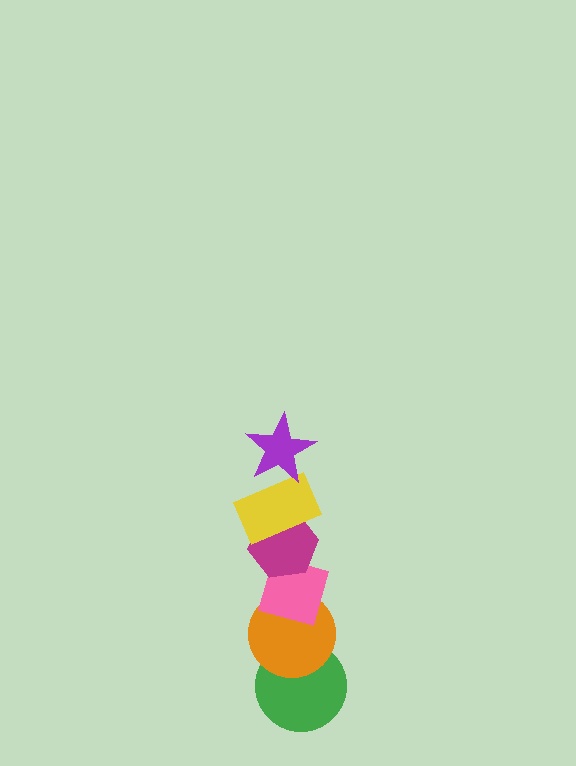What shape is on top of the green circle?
The orange circle is on top of the green circle.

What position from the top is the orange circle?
The orange circle is 5th from the top.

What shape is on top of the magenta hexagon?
The yellow rectangle is on top of the magenta hexagon.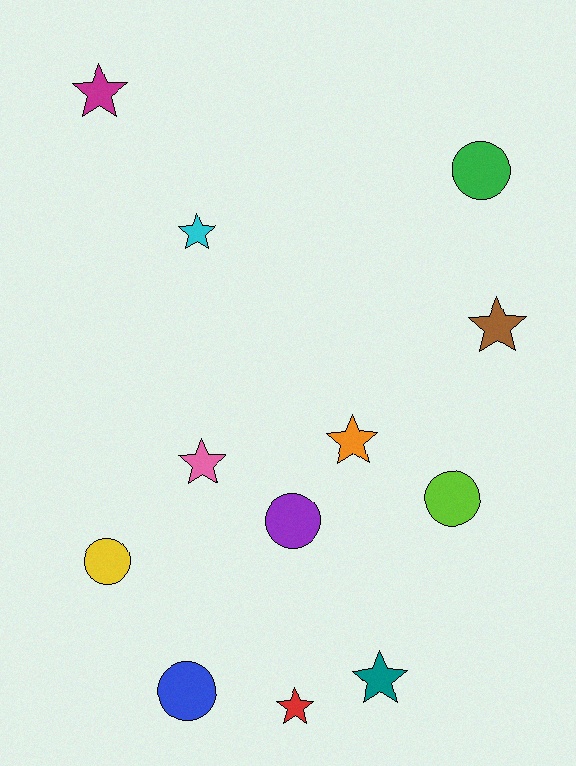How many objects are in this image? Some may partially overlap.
There are 12 objects.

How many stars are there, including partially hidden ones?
There are 7 stars.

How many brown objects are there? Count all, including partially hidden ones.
There is 1 brown object.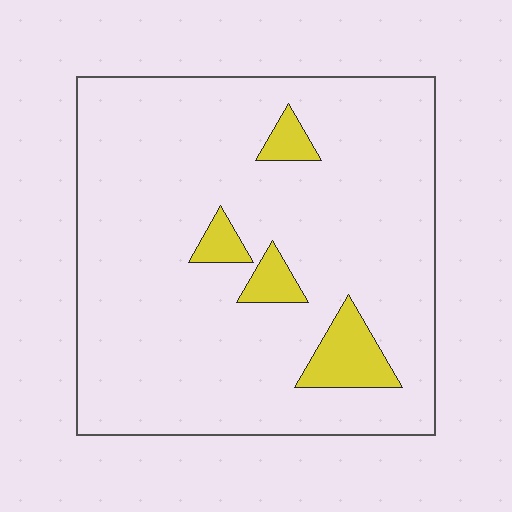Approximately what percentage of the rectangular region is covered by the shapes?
Approximately 10%.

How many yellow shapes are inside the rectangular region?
4.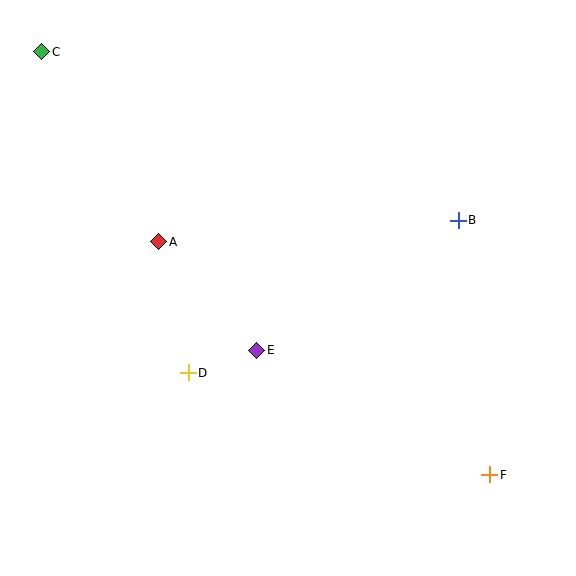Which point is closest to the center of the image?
Point E at (257, 350) is closest to the center.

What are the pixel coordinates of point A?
Point A is at (159, 242).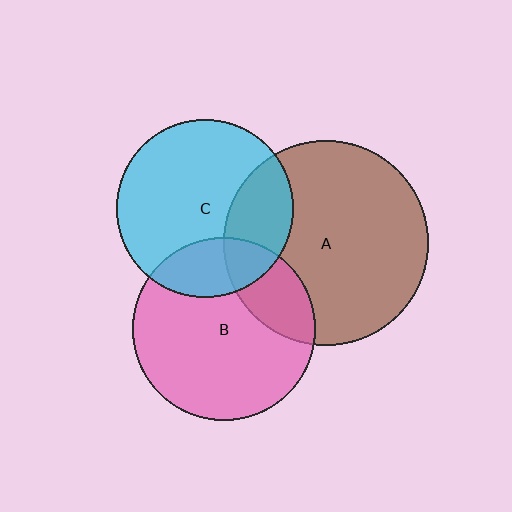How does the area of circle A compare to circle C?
Approximately 1.3 times.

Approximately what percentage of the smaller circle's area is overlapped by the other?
Approximately 25%.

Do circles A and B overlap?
Yes.